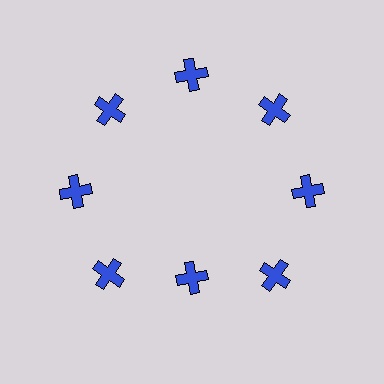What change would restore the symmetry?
The symmetry would be restored by moving it outward, back onto the ring so that all 8 crosses sit at equal angles and equal distance from the center.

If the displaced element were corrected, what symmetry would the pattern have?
It would have 8-fold rotational symmetry — the pattern would map onto itself every 45 degrees.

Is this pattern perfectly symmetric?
No. The 8 blue crosses are arranged in a ring, but one element near the 6 o'clock position is pulled inward toward the center, breaking the 8-fold rotational symmetry.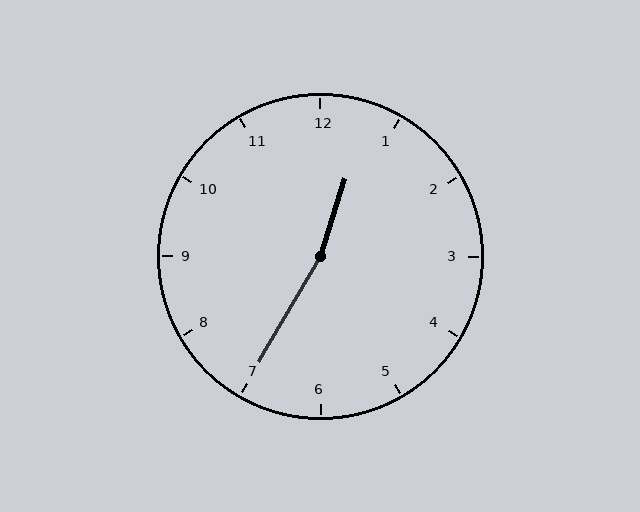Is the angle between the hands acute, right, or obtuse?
It is obtuse.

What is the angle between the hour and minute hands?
Approximately 168 degrees.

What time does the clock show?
12:35.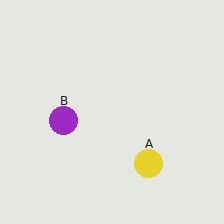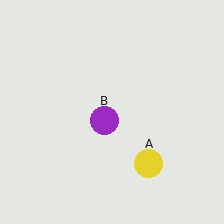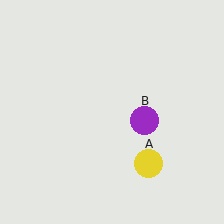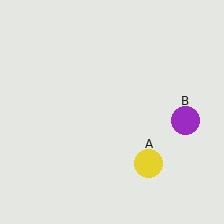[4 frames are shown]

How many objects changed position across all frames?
1 object changed position: purple circle (object B).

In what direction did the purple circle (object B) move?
The purple circle (object B) moved right.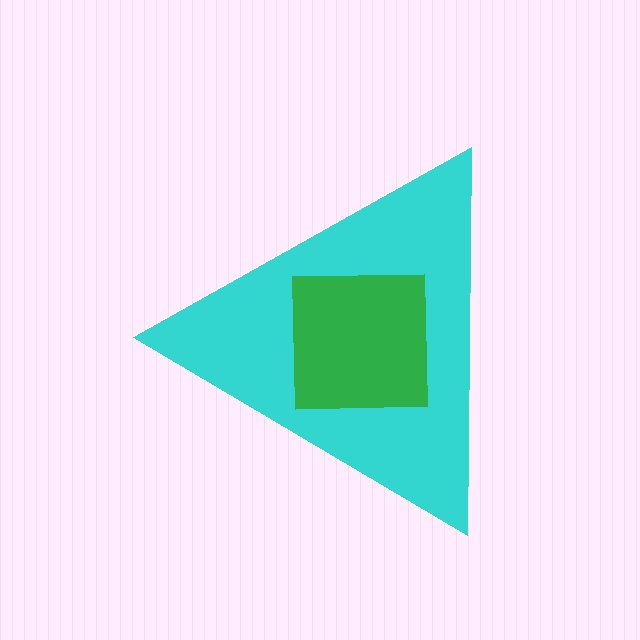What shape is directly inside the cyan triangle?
The green square.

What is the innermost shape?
The green square.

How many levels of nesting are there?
2.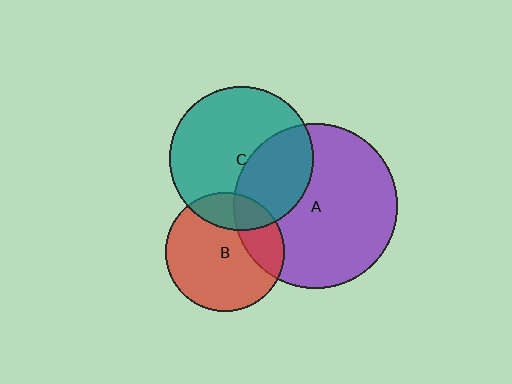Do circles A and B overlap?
Yes.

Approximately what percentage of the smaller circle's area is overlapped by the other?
Approximately 25%.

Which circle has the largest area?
Circle A (purple).